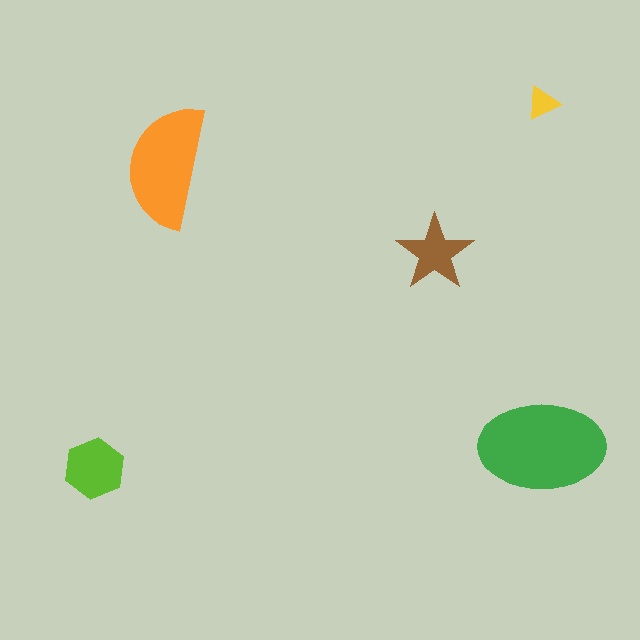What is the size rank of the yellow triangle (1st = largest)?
5th.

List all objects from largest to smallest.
The green ellipse, the orange semicircle, the lime hexagon, the brown star, the yellow triangle.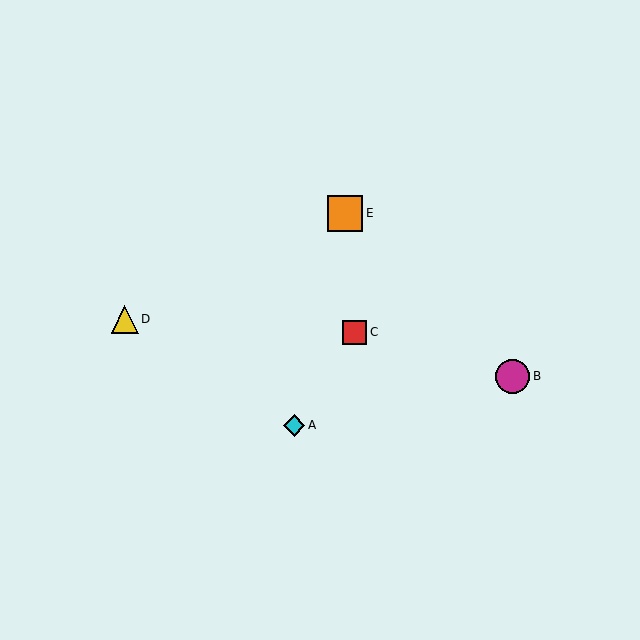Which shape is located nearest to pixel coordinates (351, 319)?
The red square (labeled C) at (355, 332) is nearest to that location.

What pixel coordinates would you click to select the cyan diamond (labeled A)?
Click at (294, 425) to select the cyan diamond A.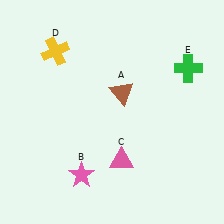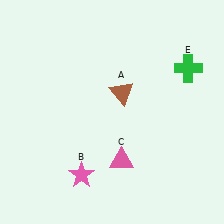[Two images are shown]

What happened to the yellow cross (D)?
The yellow cross (D) was removed in Image 2. It was in the top-left area of Image 1.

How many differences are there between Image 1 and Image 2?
There is 1 difference between the two images.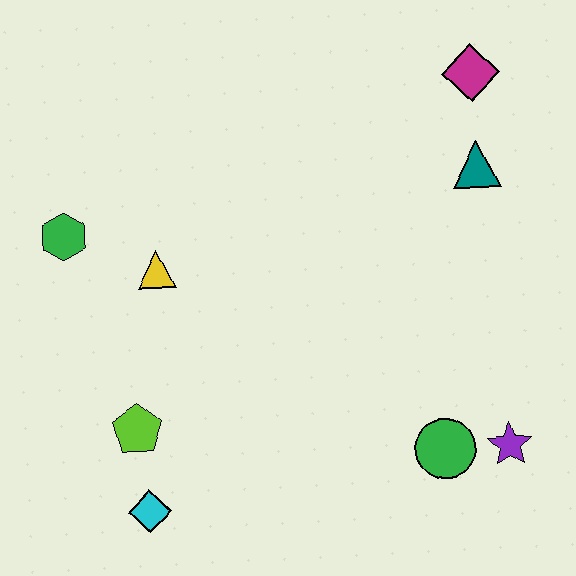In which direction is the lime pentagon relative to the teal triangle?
The lime pentagon is to the left of the teal triangle.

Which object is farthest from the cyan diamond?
The magenta diamond is farthest from the cyan diamond.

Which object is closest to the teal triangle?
The magenta diamond is closest to the teal triangle.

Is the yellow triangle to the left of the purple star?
Yes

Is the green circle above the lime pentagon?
No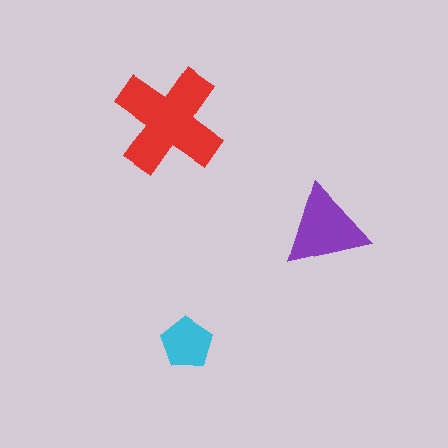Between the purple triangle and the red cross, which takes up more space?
The red cross.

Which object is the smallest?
The cyan pentagon.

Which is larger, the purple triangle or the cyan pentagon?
The purple triangle.